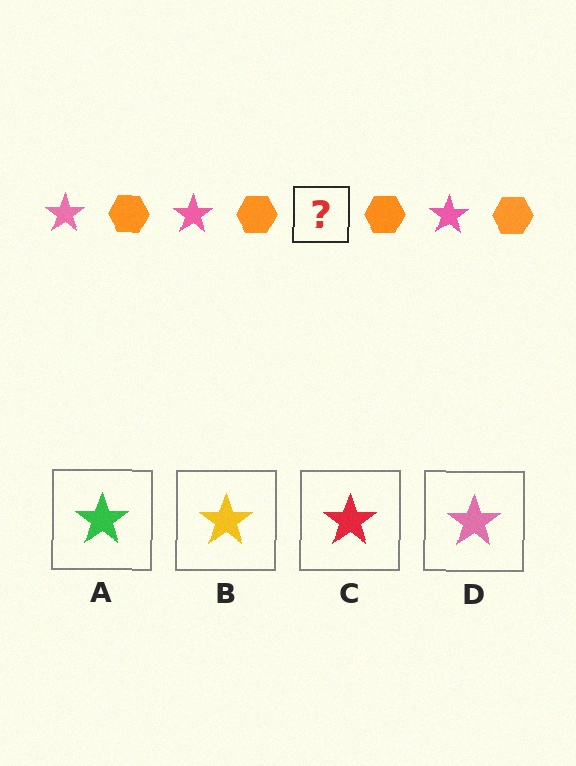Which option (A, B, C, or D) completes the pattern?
D.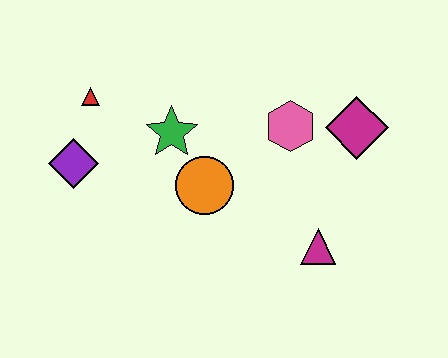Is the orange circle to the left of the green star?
No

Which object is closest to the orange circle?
The green star is closest to the orange circle.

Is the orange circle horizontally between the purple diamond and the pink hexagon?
Yes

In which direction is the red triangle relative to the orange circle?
The red triangle is to the left of the orange circle.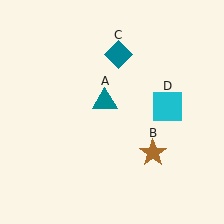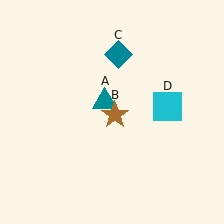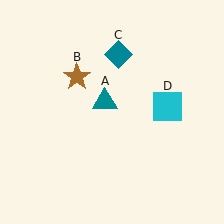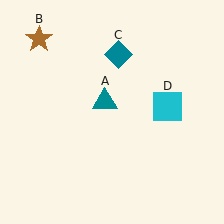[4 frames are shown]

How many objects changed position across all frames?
1 object changed position: brown star (object B).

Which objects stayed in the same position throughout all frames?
Teal triangle (object A) and teal diamond (object C) and cyan square (object D) remained stationary.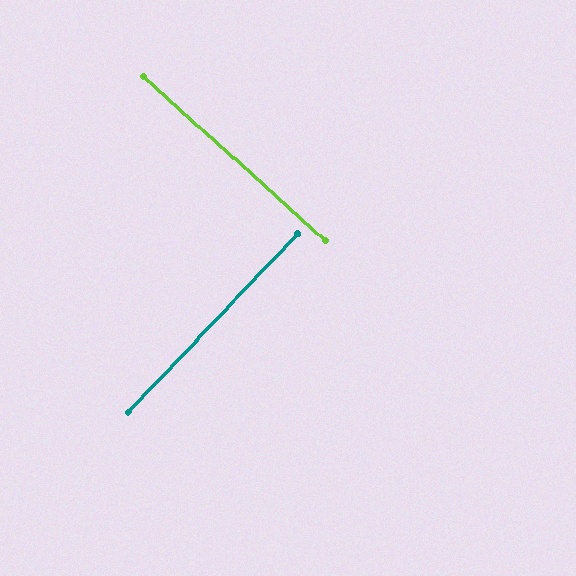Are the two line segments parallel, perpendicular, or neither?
Perpendicular — they meet at approximately 88°.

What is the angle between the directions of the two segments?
Approximately 88 degrees.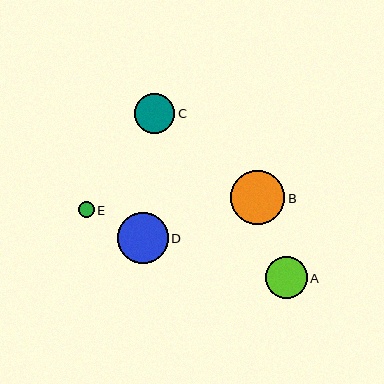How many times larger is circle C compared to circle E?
Circle C is approximately 2.5 times the size of circle E.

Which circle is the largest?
Circle B is the largest with a size of approximately 55 pixels.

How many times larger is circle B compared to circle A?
Circle B is approximately 1.3 times the size of circle A.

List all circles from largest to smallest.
From largest to smallest: B, D, A, C, E.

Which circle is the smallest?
Circle E is the smallest with a size of approximately 16 pixels.